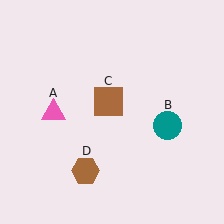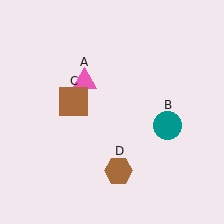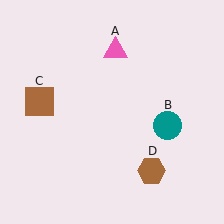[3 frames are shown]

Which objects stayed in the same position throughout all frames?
Teal circle (object B) remained stationary.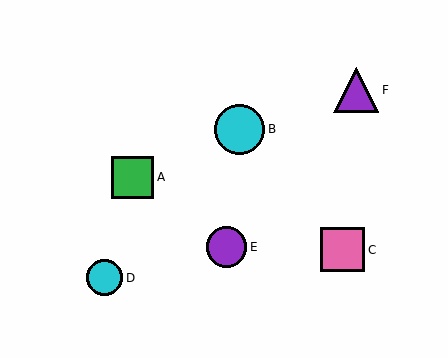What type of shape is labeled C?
Shape C is a pink square.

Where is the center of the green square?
The center of the green square is at (133, 177).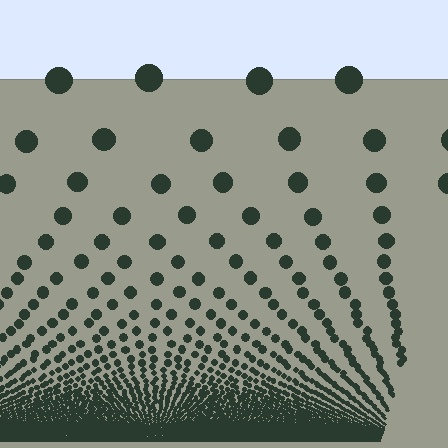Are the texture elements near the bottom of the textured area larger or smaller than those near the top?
Smaller. The gradient is inverted — elements near the bottom are smaller and denser.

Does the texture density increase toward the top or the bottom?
Density increases toward the bottom.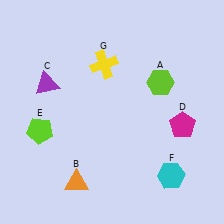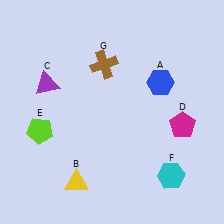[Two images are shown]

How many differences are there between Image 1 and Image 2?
There are 3 differences between the two images.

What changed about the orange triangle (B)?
In Image 1, B is orange. In Image 2, it changed to yellow.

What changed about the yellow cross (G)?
In Image 1, G is yellow. In Image 2, it changed to brown.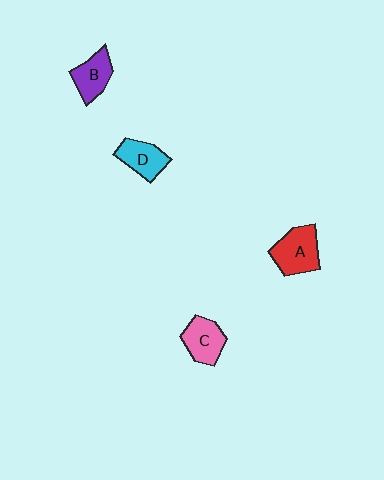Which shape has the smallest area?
Shape B (purple).